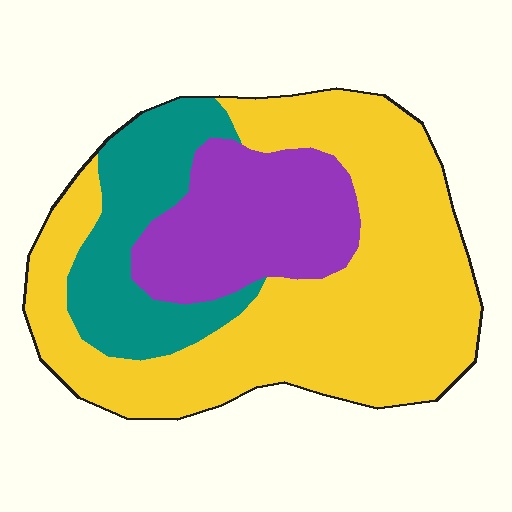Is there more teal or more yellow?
Yellow.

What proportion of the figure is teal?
Teal covers roughly 20% of the figure.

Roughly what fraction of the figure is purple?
Purple covers about 20% of the figure.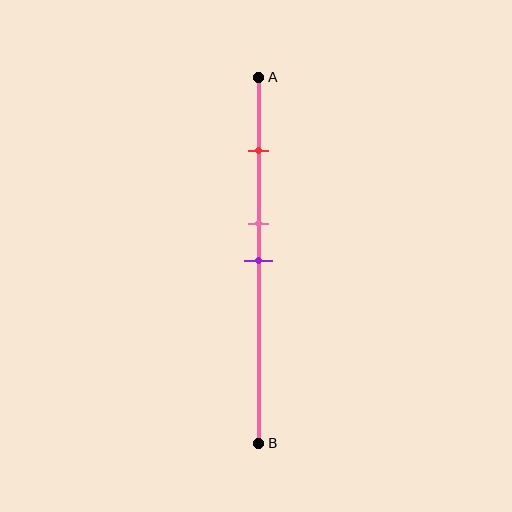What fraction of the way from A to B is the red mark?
The red mark is approximately 20% (0.2) of the way from A to B.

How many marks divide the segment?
There are 3 marks dividing the segment.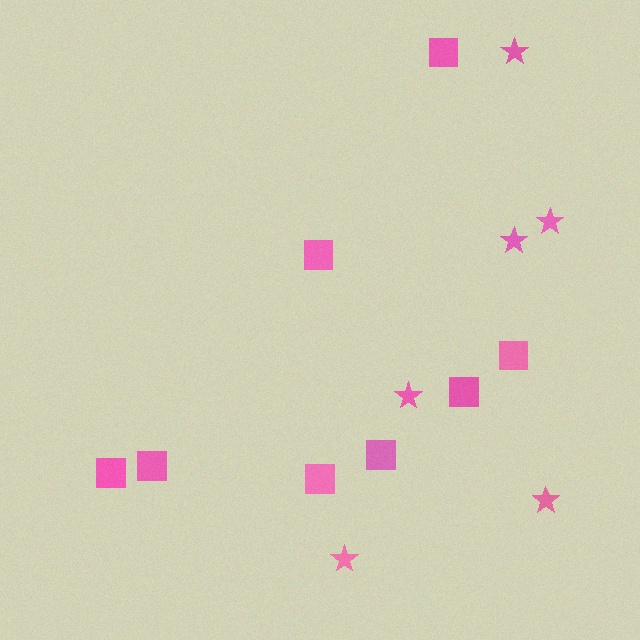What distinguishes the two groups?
There are 2 groups: one group of squares (8) and one group of stars (6).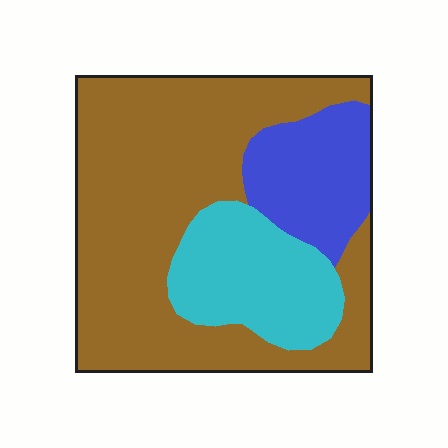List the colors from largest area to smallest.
From largest to smallest: brown, cyan, blue.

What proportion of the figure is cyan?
Cyan takes up about one fifth (1/5) of the figure.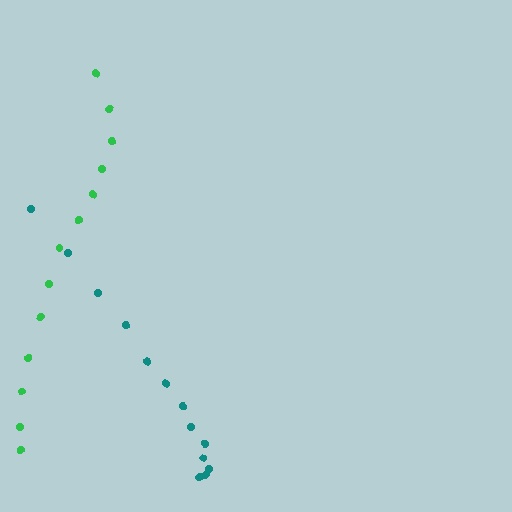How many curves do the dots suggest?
There are 2 distinct paths.